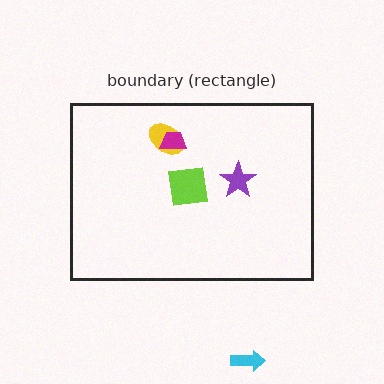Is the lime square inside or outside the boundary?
Inside.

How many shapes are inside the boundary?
4 inside, 1 outside.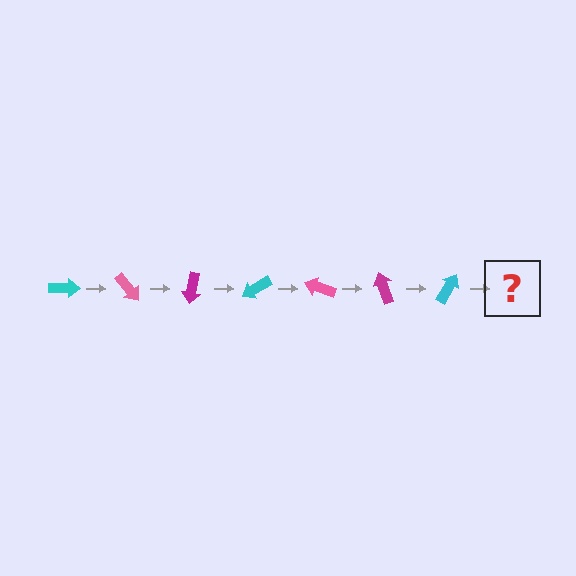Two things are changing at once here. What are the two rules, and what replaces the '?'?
The two rules are that it rotates 50 degrees each step and the color cycles through cyan, pink, and magenta. The '?' should be a pink arrow, rotated 350 degrees from the start.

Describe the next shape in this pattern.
It should be a pink arrow, rotated 350 degrees from the start.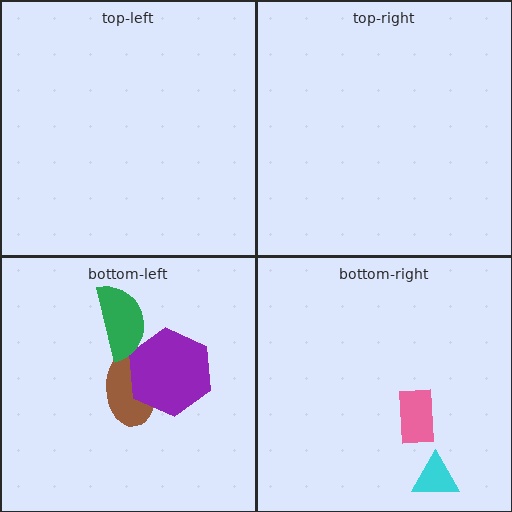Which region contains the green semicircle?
The bottom-left region.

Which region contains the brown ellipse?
The bottom-left region.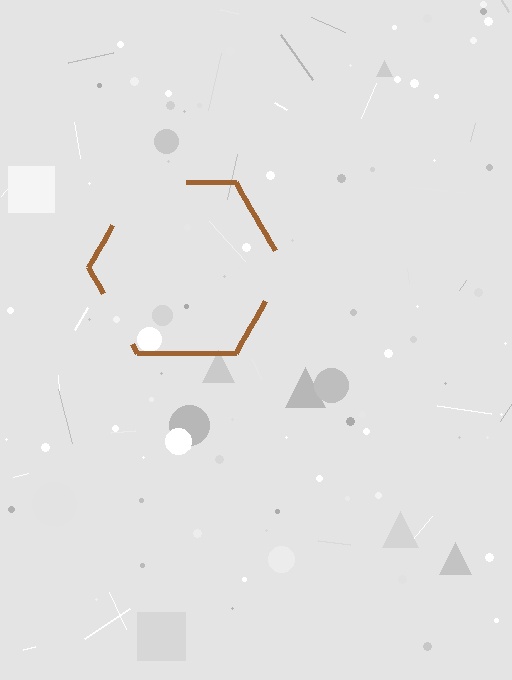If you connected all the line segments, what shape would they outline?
They would outline a hexagon.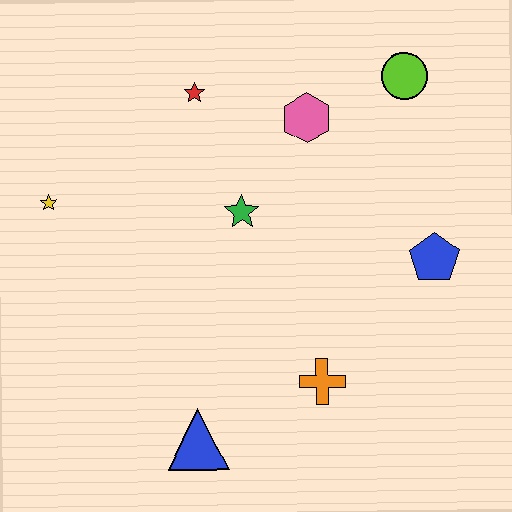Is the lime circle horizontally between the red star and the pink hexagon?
No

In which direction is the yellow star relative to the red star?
The yellow star is to the left of the red star.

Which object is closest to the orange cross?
The blue triangle is closest to the orange cross.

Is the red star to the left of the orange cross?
Yes